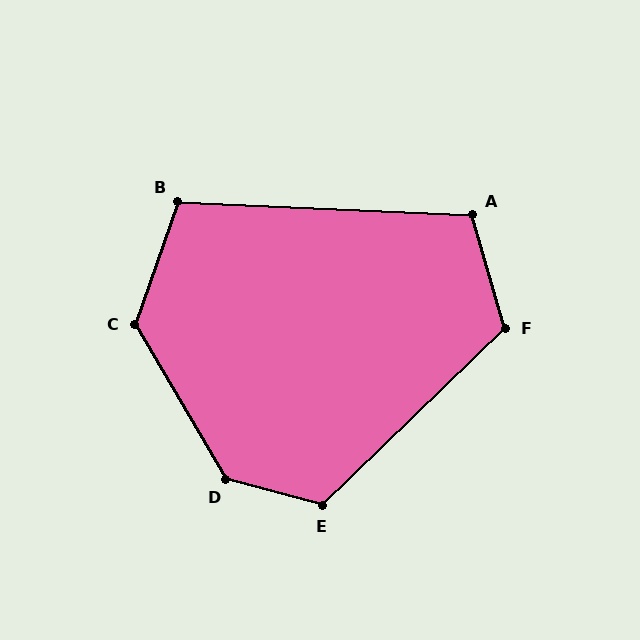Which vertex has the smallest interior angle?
B, at approximately 107 degrees.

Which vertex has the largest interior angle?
D, at approximately 135 degrees.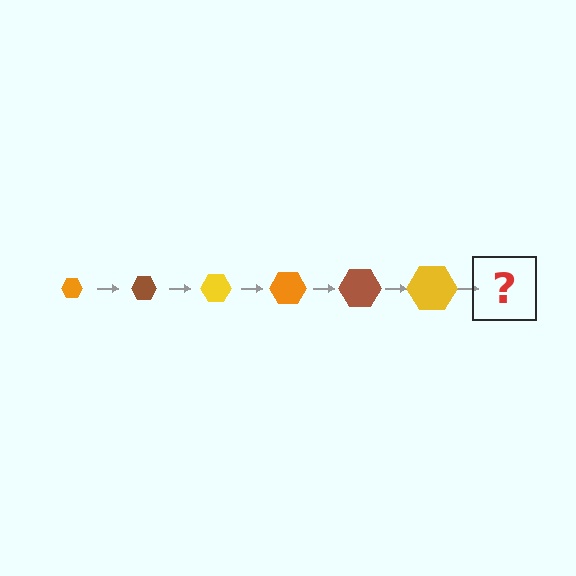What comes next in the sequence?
The next element should be an orange hexagon, larger than the previous one.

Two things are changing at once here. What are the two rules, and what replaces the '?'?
The two rules are that the hexagon grows larger each step and the color cycles through orange, brown, and yellow. The '?' should be an orange hexagon, larger than the previous one.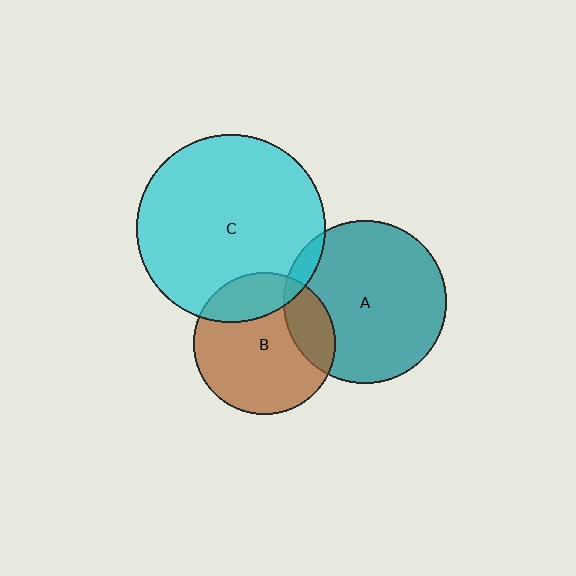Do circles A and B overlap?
Yes.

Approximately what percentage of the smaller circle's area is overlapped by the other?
Approximately 20%.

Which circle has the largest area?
Circle C (cyan).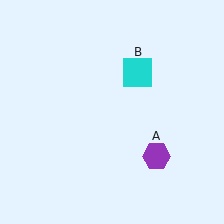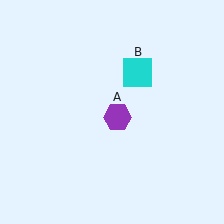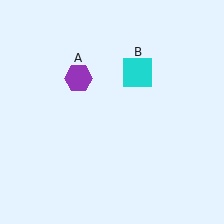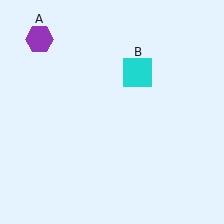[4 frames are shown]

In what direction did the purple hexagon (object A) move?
The purple hexagon (object A) moved up and to the left.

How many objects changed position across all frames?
1 object changed position: purple hexagon (object A).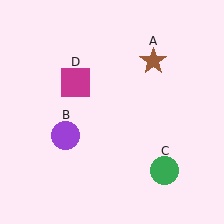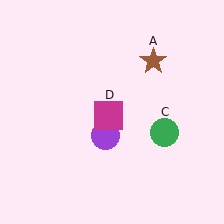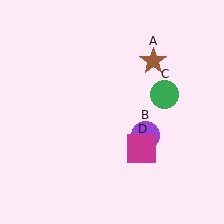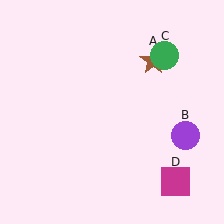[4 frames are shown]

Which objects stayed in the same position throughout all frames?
Brown star (object A) remained stationary.